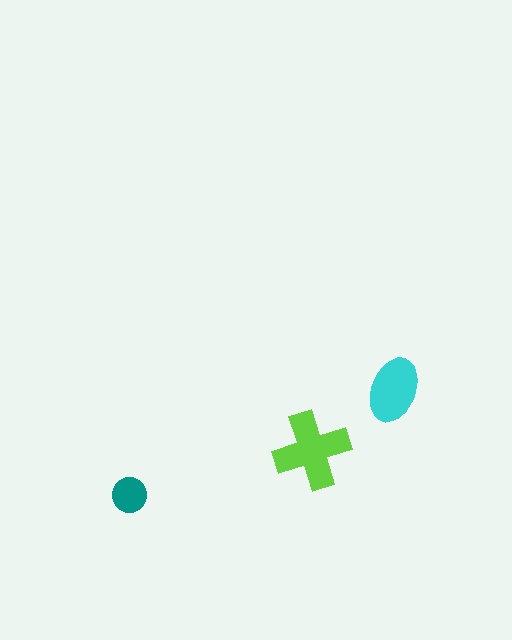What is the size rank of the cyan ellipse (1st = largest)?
2nd.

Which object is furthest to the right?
The cyan ellipse is rightmost.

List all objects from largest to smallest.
The lime cross, the cyan ellipse, the teal circle.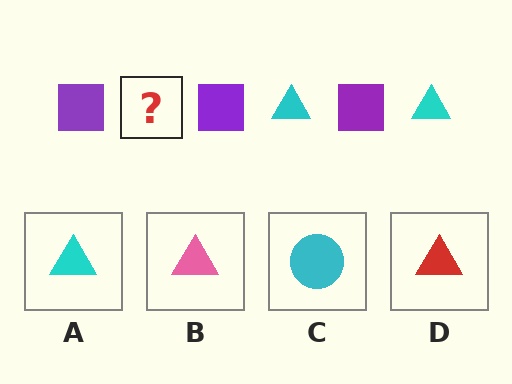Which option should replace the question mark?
Option A.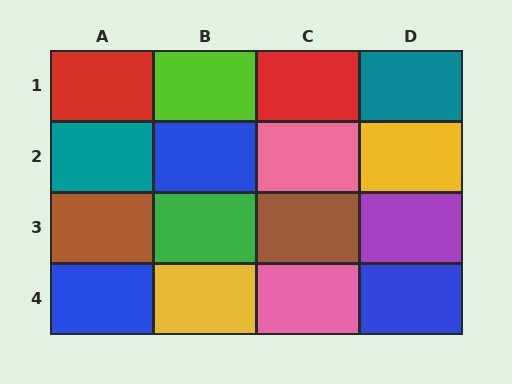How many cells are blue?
3 cells are blue.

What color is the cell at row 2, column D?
Yellow.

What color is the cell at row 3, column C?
Brown.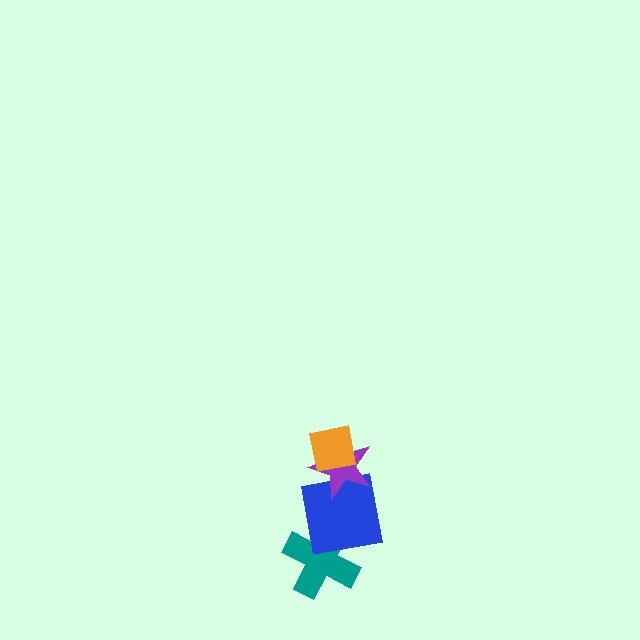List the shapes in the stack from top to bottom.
From top to bottom: the orange square, the purple star, the blue square, the teal cross.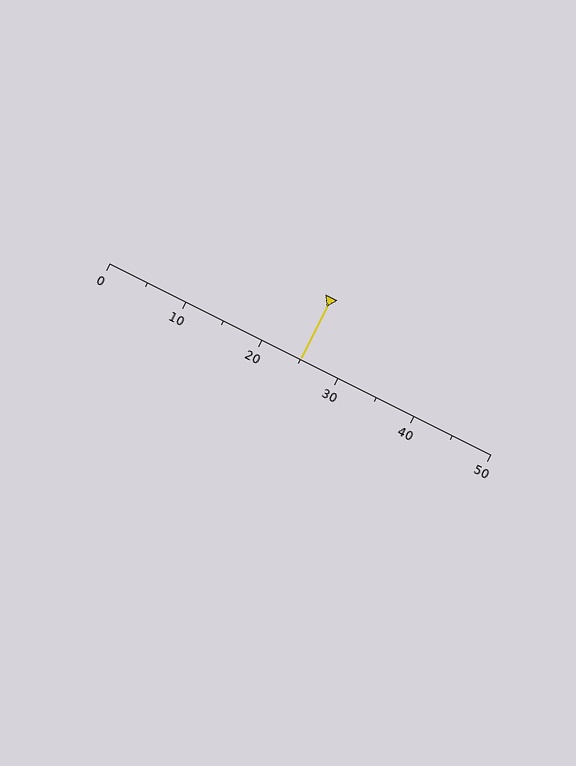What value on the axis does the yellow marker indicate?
The marker indicates approximately 25.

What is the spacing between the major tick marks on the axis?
The major ticks are spaced 10 apart.